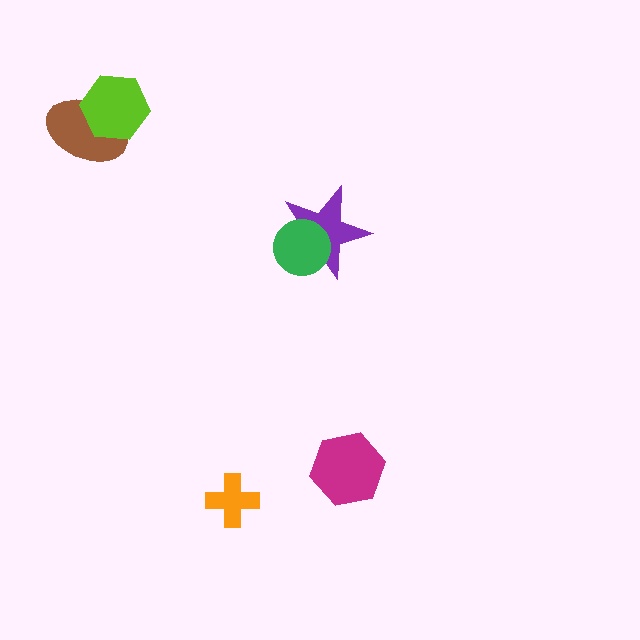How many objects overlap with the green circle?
1 object overlaps with the green circle.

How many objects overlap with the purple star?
1 object overlaps with the purple star.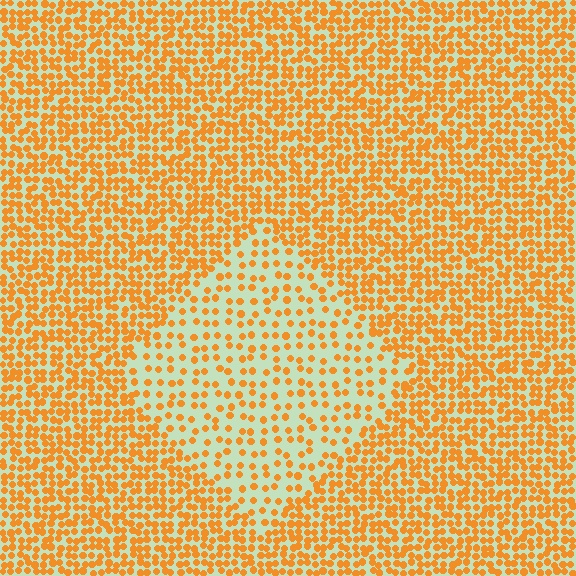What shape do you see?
I see a diamond.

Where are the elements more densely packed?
The elements are more densely packed outside the diamond boundary.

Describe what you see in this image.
The image contains small orange elements arranged at two different densities. A diamond-shaped region is visible where the elements are less densely packed than the surrounding area.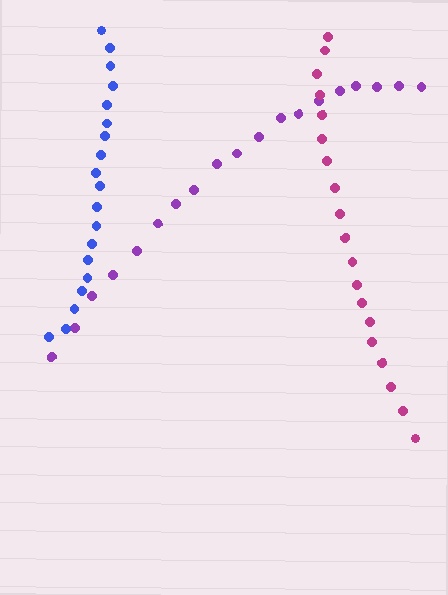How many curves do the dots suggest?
There are 3 distinct paths.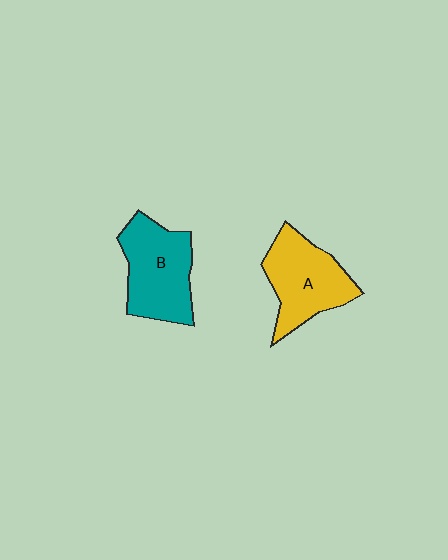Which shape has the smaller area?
Shape A (yellow).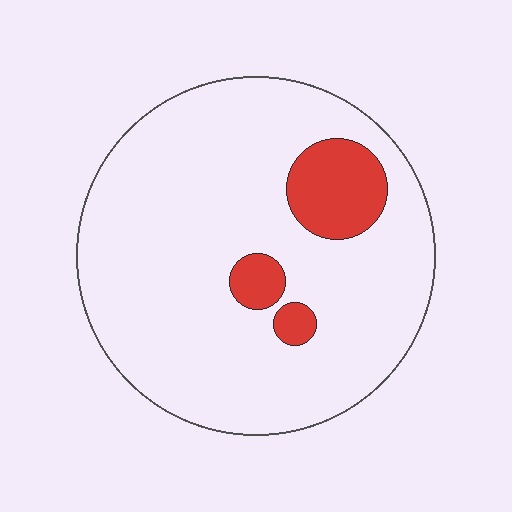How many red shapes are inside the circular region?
3.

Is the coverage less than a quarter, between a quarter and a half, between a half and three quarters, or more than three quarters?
Less than a quarter.